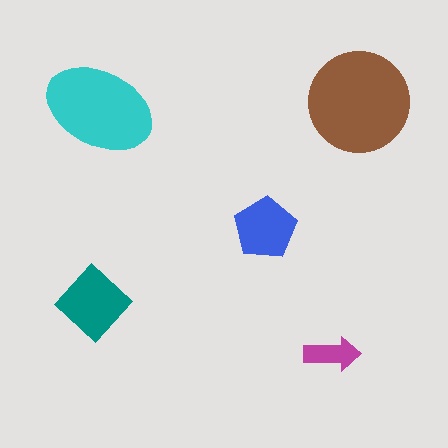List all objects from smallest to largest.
The magenta arrow, the blue pentagon, the teal diamond, the cyan ellipse, the brown circle.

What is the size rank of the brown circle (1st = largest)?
1st.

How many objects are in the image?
There are 5 objects in the image.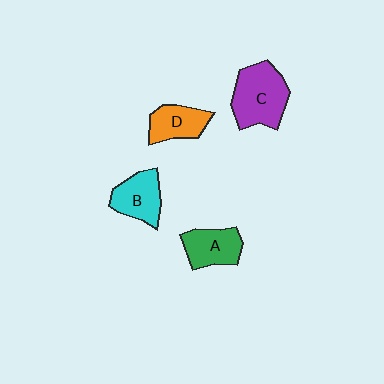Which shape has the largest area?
Shape C (purple).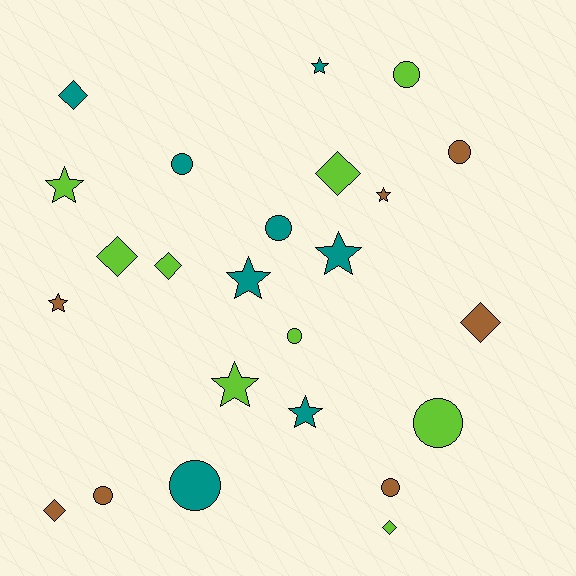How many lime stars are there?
There are 2 lime stars.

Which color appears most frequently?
Lime, with 9 objects.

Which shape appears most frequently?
Circle, with 9 objects.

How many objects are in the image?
There are 24 objects.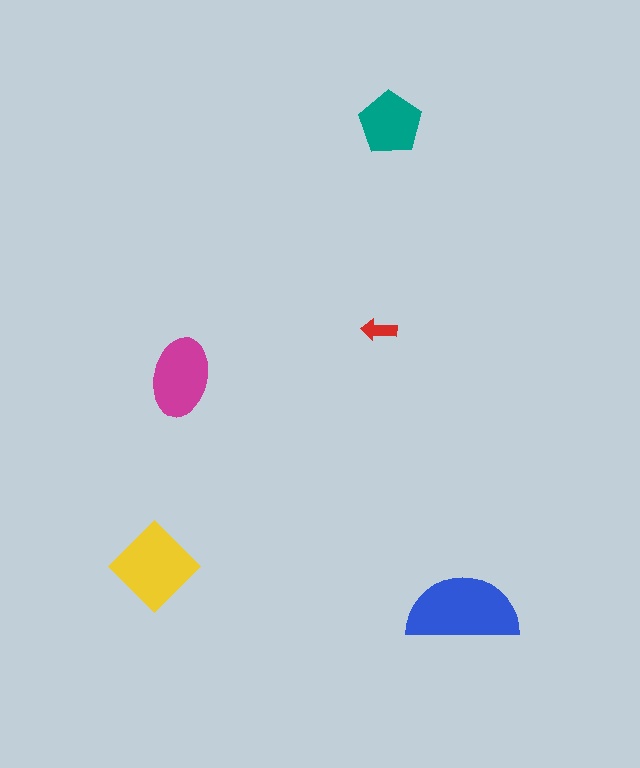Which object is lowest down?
The blue semicircle is bottommost.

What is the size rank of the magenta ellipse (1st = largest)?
3rd.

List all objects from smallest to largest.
The red arrow, the teal pentagon, the magenta ellipse, the yellow diamond, the blue semicircle.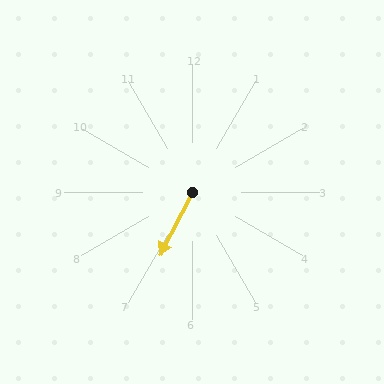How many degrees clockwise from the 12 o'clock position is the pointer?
Approximately 207 degrees.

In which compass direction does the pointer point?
Southwest.